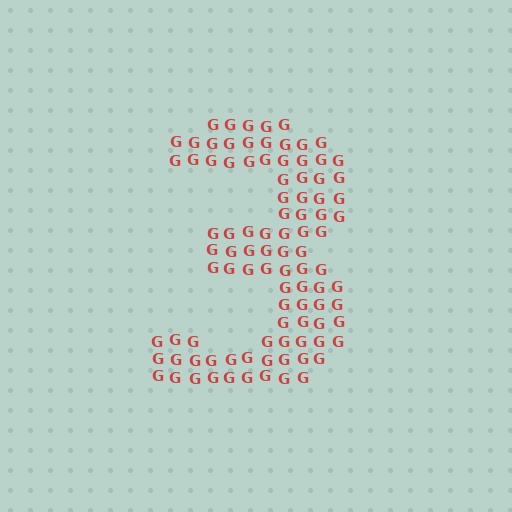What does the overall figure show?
The overall figure shows the digit 3.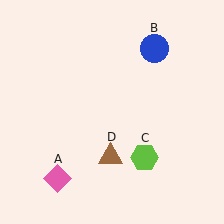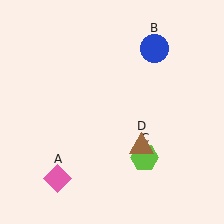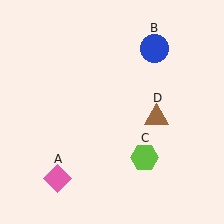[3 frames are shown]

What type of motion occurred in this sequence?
The brown triangle (object D) rotated counterclockwise around the center of the scene.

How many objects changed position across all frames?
1 object changed position: brown triangle (object D).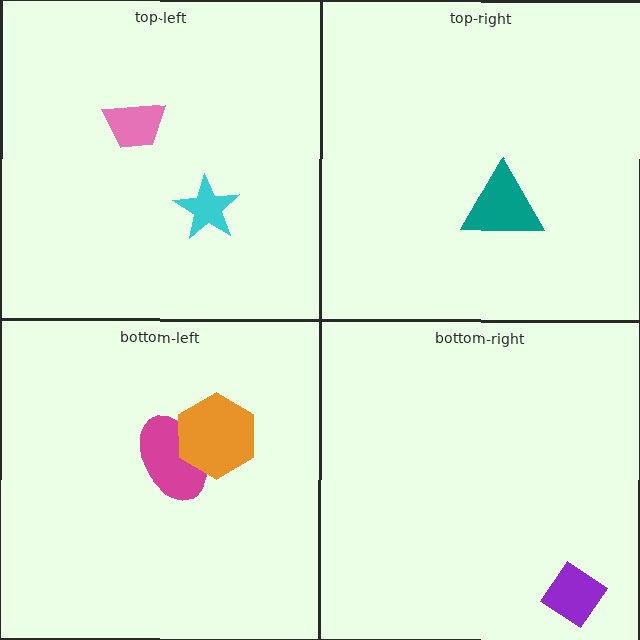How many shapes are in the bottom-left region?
2.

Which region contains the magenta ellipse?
The bottom-left region.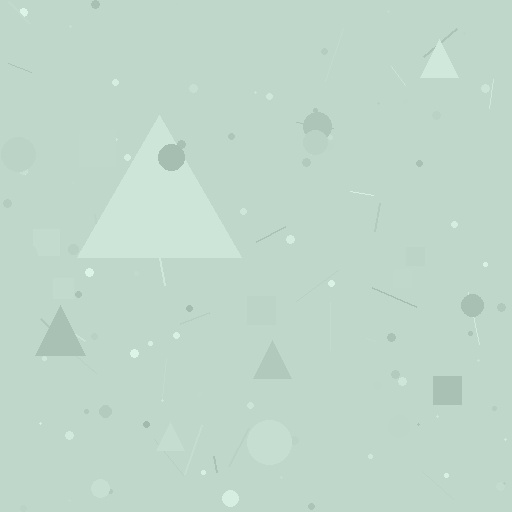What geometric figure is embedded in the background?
A triangle is embedded in the background.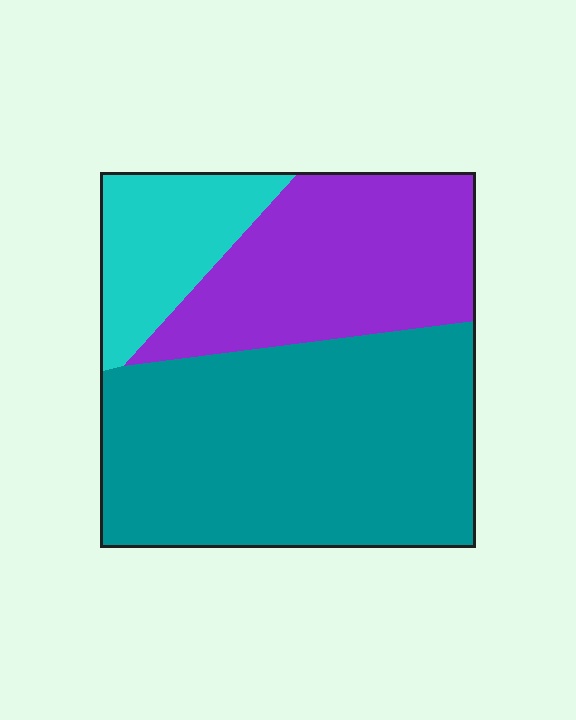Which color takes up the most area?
Teal, at roughly 55%.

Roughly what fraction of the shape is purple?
Purple takes up between a quarter and a half of the shape.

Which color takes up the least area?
Cyan, at roughly 15%.